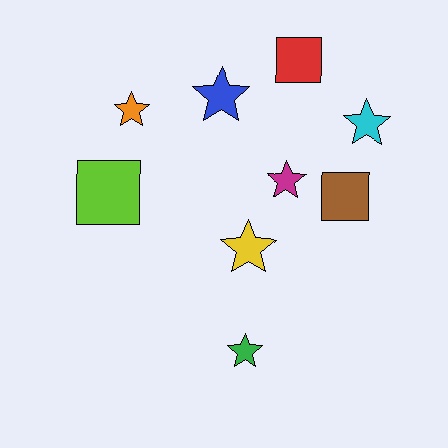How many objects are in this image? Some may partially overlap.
There are 9 objects.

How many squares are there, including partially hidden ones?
There are 3 squares.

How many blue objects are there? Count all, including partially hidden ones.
There is 1 blue object.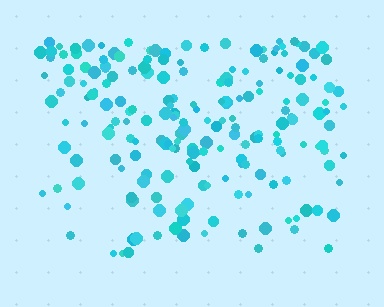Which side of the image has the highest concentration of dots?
The top.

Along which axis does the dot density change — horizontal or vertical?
Vertical.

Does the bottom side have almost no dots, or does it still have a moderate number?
Still a moderate number, just noticeably fewer than the top.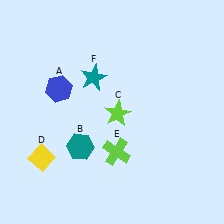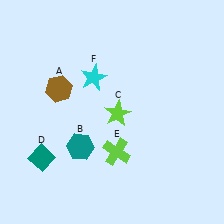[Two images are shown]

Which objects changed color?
A changed from blue to brown. D changed from yellow to teal. F changed from teal to cyan.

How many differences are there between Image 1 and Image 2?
There are 3 differences between the two images.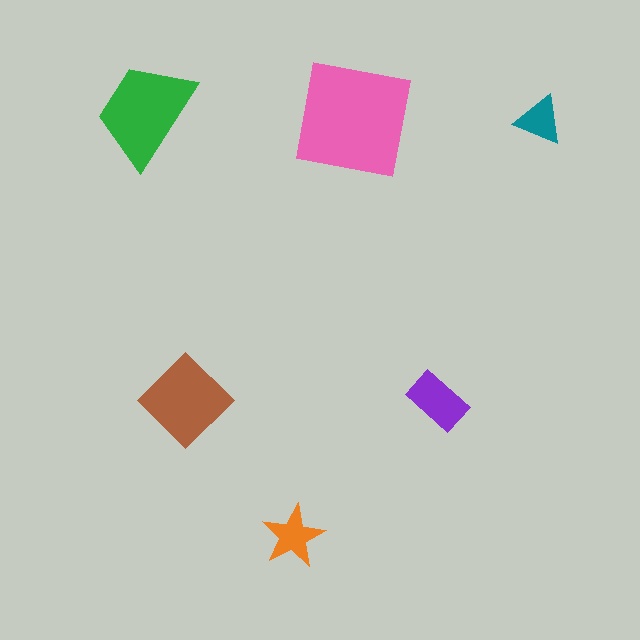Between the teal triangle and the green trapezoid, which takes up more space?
The green trapezoid.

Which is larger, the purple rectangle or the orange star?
The purple rectangle.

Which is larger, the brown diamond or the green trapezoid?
The green trapezoid.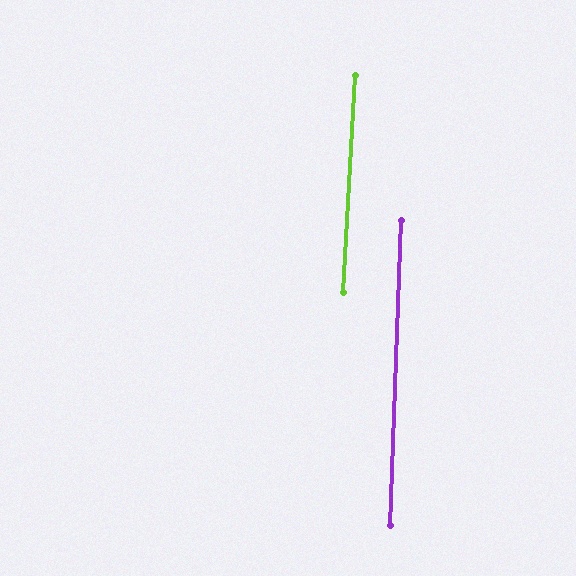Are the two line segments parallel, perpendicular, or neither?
Parallel — their directions differ by only 0.8°.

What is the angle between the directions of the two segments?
Approximately 1 degree.